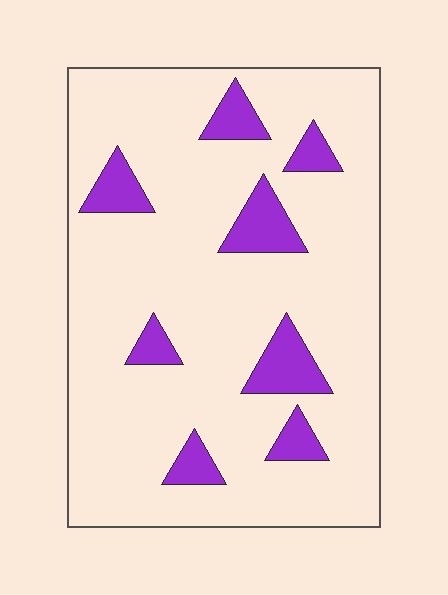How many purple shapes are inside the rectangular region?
8.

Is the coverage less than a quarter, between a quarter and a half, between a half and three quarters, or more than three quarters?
Less than a quarter.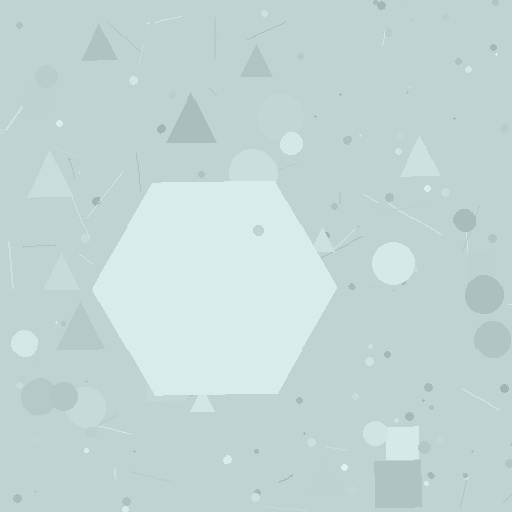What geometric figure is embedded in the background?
A hexagon is embedded in the background.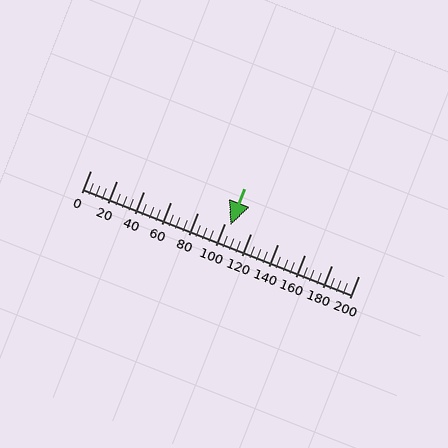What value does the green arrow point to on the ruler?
The green arrow points to approximately 105.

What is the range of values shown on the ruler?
The ruler shows values from 0 to 200.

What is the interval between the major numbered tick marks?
The major tick marks are spaced 20 units apart.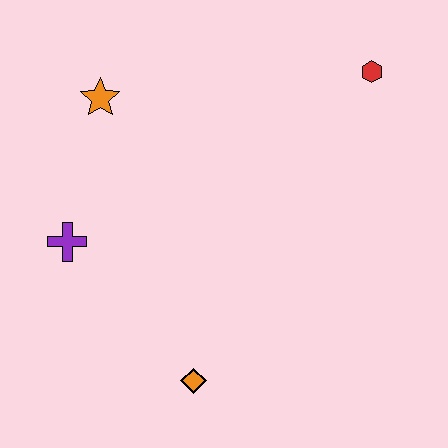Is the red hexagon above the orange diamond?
Yes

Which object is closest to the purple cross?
The orange star is closest to the purple cross.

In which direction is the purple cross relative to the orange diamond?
The purple cross is above the orange diamond.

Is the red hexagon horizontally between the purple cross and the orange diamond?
No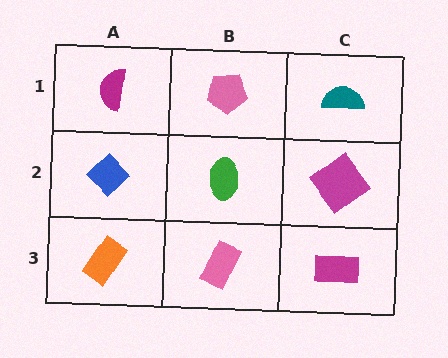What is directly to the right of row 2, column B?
A magenta diamond.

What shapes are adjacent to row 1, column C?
A magenta diamond (row 2, column C), a pink pentagon (row 1, column B).